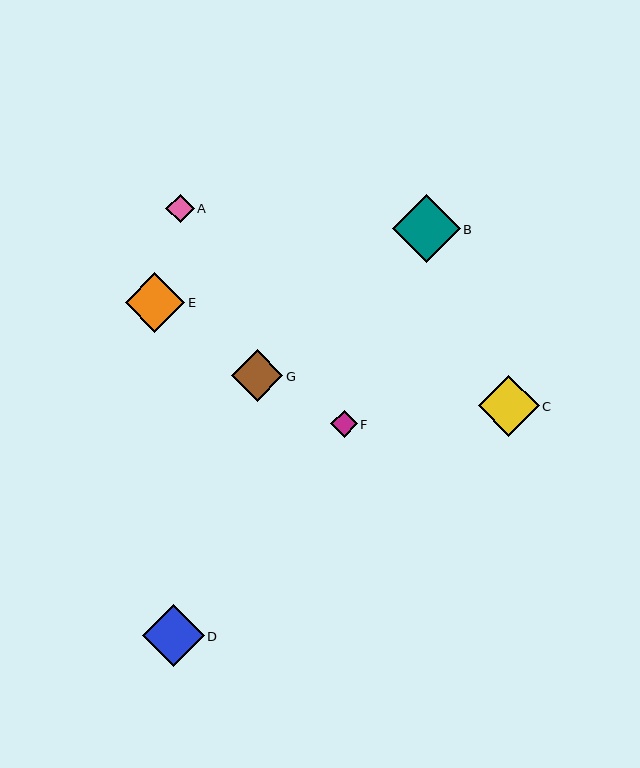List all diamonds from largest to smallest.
From largest to smallest: B, D, C, E, G, A, F.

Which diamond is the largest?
Diamond B is the largest with a size of approximately 68 pixels.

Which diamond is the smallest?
Diamond F is the smallest with a size of approximately 27 pixels.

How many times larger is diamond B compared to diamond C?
Diamond B is approximately 1.1 times the size of diamond C.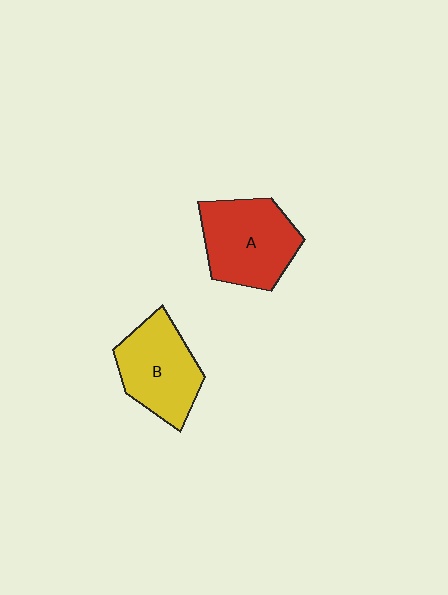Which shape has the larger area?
Shape A (red).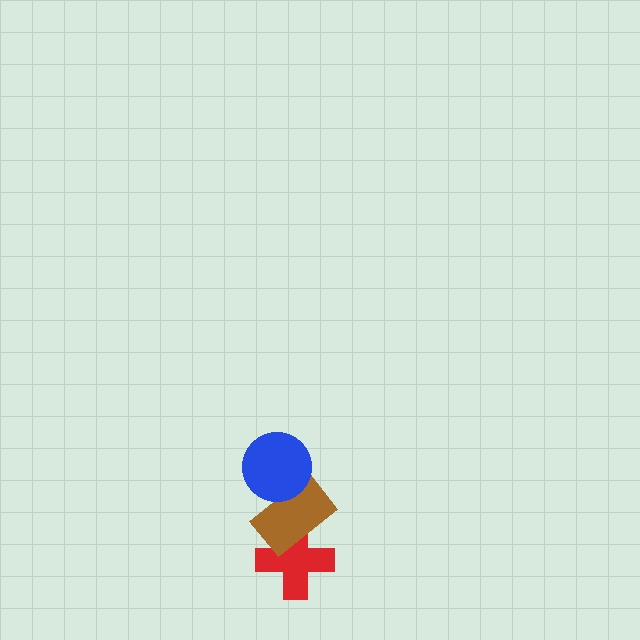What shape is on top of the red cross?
The brown rectangle is on top of the red cross.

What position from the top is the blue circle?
The blue circle is 1st from the top.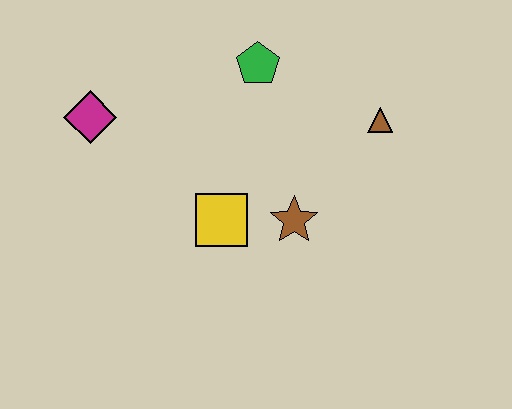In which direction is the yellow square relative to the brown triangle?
The yellow square is to the left of the brown triangle.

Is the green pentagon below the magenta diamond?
No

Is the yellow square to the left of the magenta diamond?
No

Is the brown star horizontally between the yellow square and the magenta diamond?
No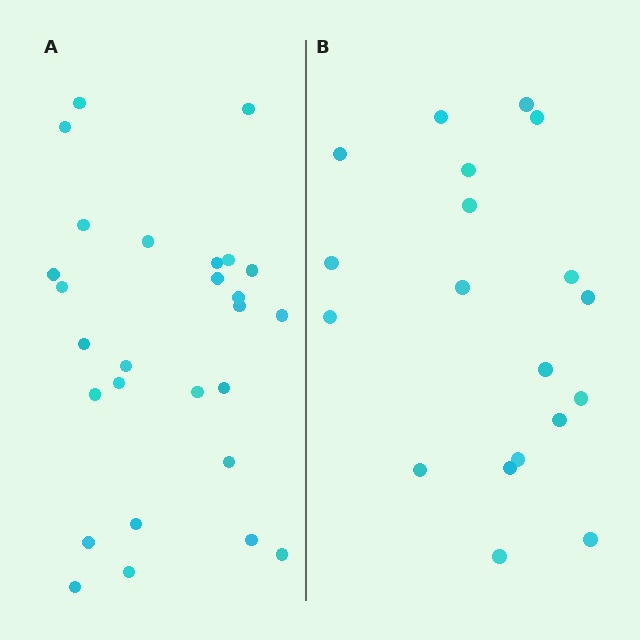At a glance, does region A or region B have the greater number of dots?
Region A (the left region) has more dots.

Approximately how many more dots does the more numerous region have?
Region A has roughly 8 or so more dots than region B.